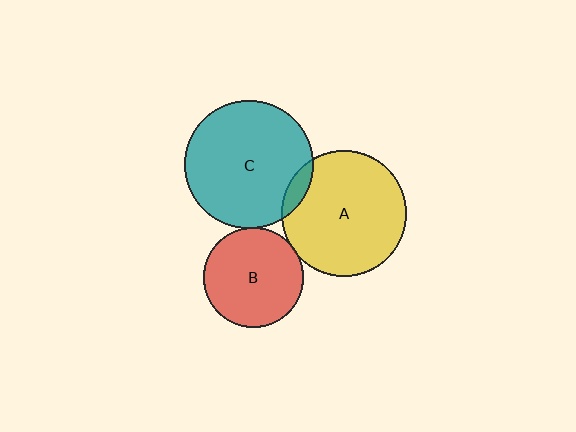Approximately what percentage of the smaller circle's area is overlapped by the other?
Approximately 5%.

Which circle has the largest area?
Circle C (teal).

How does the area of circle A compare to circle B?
Approximately 1.6 times.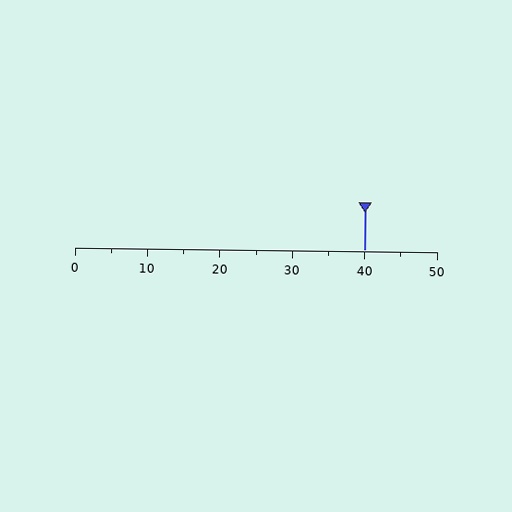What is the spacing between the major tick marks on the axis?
The major ticks are spaced 10 apart.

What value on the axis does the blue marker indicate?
The marker indicates approximately 40.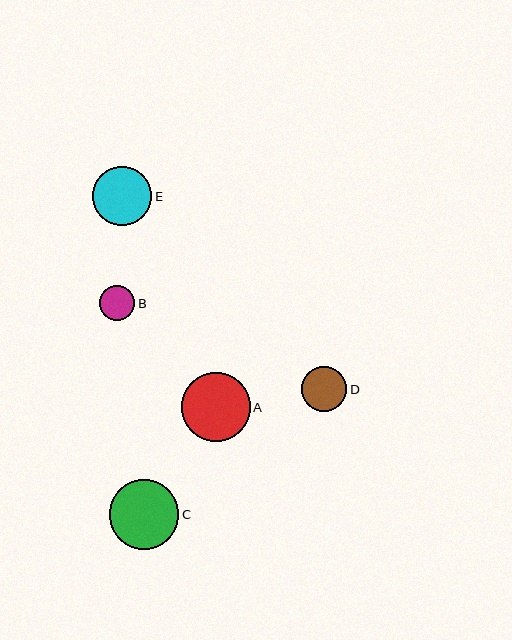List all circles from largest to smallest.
From largest to smallest: C, A, E, D, B.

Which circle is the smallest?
Circle B is the smallest with a size of approximately 35 pixels.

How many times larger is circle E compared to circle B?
Circle E is approximately 1.7 times the size of circle B.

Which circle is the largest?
Circle C is the largest with a size of approximately 69 pixels.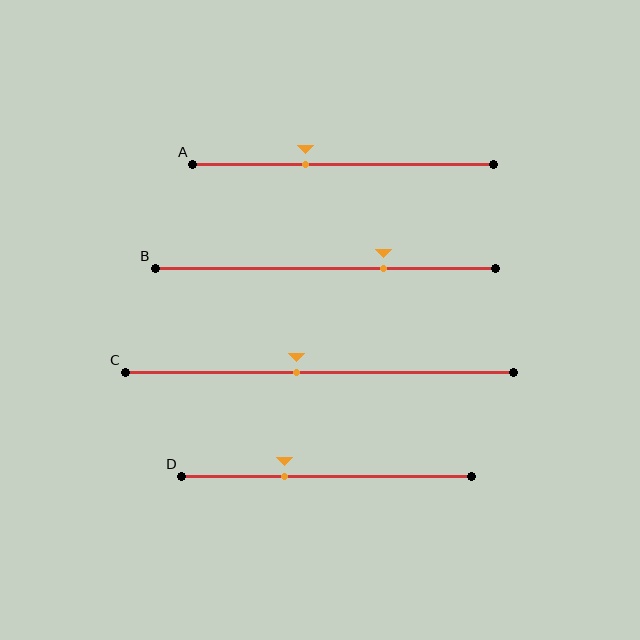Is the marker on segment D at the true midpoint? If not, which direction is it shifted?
No, the marker on segment D is shifted to the left by about 14% of the segment length.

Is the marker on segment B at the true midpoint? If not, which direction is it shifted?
No, the marker on segment B is shifted to the right by about 17% of the segment length.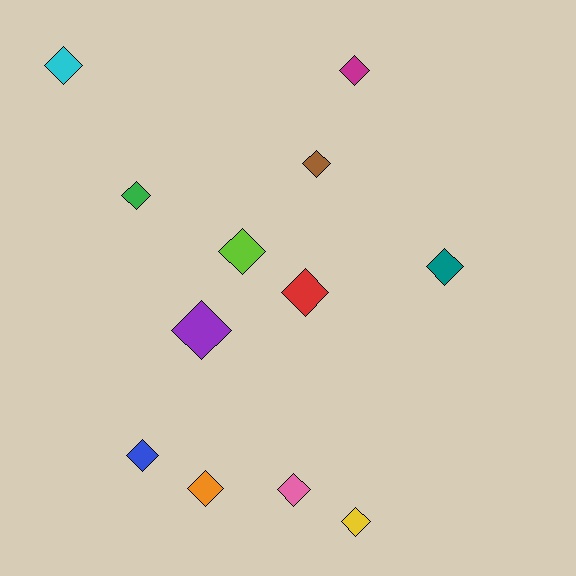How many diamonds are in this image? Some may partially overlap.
There are 12 diamonds.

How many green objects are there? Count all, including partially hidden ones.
There is 1 green object.